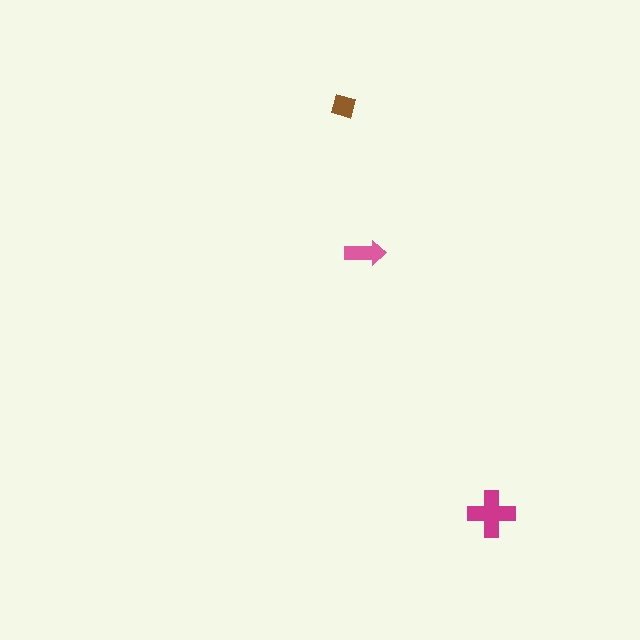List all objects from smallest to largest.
The brown diamond, the pink arrow, the magenta cross.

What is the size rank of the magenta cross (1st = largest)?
1st.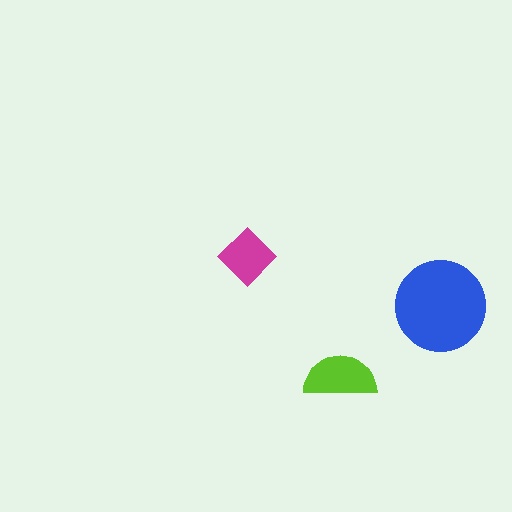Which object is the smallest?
The magenta diamond.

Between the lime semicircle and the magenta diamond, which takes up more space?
The lime semicircle.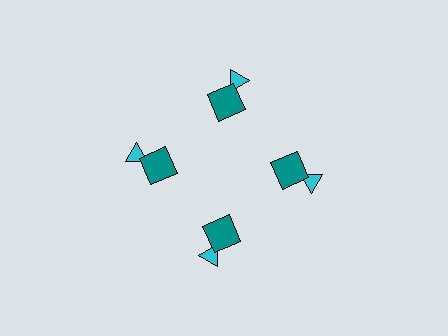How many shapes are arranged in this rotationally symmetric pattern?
There are 8 shapes, arranged in 4 groups of 2.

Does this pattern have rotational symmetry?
Yes, this pattern has 4-fold rotational symmetry. It looks the same after rotating 90 degrees around the center.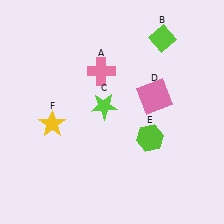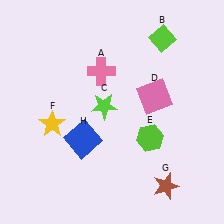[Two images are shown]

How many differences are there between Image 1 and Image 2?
There are 2 differences between the two images.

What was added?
A brown star (G), a blue square (H) were added in Image 2.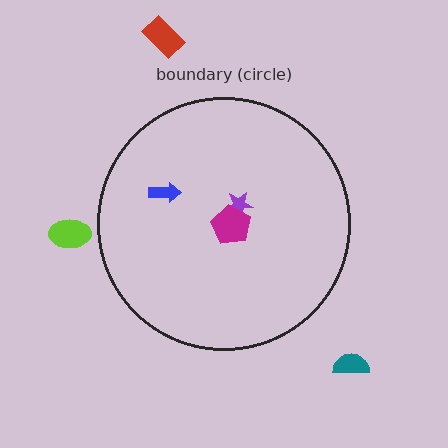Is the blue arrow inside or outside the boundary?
Inside.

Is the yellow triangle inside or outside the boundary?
Inside.